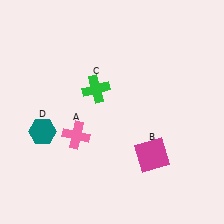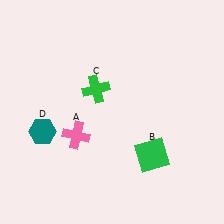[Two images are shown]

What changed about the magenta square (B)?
In Image 1, B is magenta. In Image 2, it changed to green.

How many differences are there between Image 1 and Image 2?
There is 1 difference between the two images.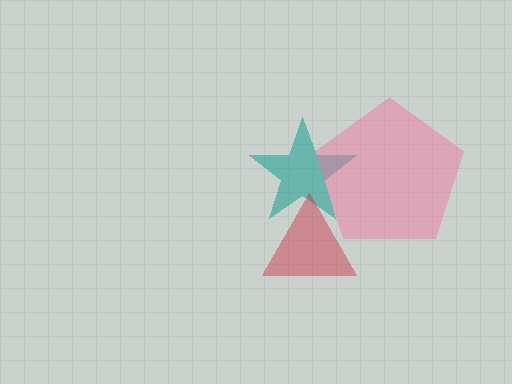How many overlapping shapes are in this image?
There are 3 overlapping shapes in the image.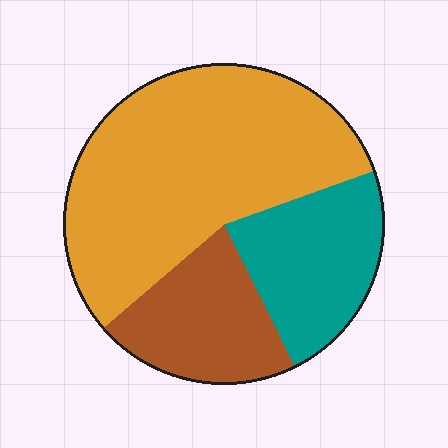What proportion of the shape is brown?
Brown takes up less than a quarter of the shape.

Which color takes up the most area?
Orange, at roughly 55%.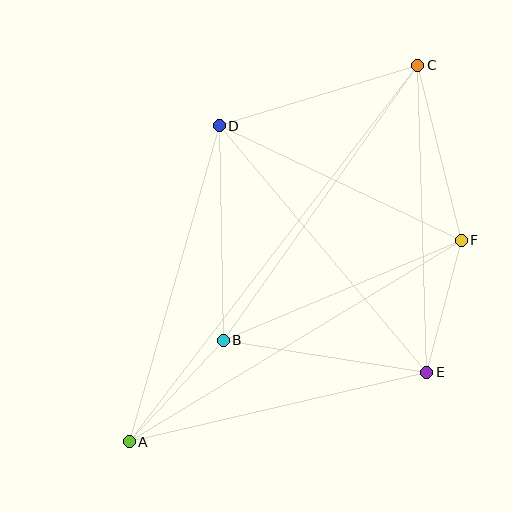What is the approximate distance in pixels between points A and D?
The distance between A and D is approximately 329 pixels.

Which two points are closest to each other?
Points E and F are closest to each other.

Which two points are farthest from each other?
Points A and C are farthest from each other.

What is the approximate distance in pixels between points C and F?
The distance between C and F is approximately 181 pixels.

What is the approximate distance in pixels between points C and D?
The distance between C and D is approximately 208 pixels.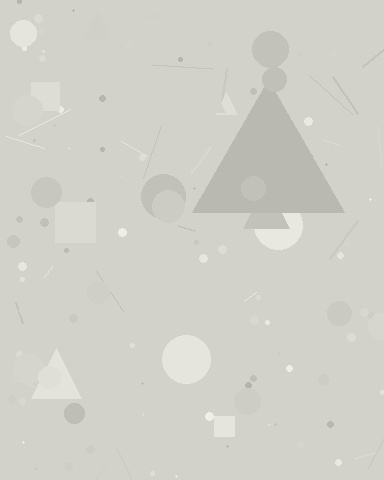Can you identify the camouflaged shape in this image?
The camouflaged shape is a triangle.